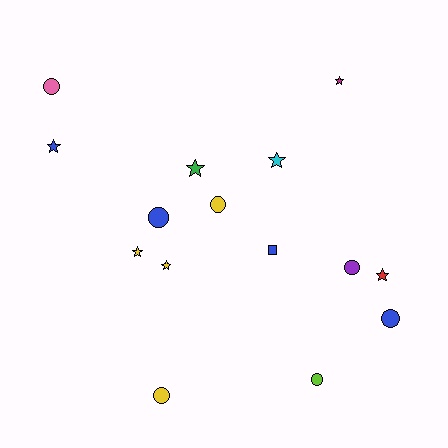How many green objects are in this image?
There is 1 green object.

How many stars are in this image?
There are 7 stars.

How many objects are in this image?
There are 15 objects.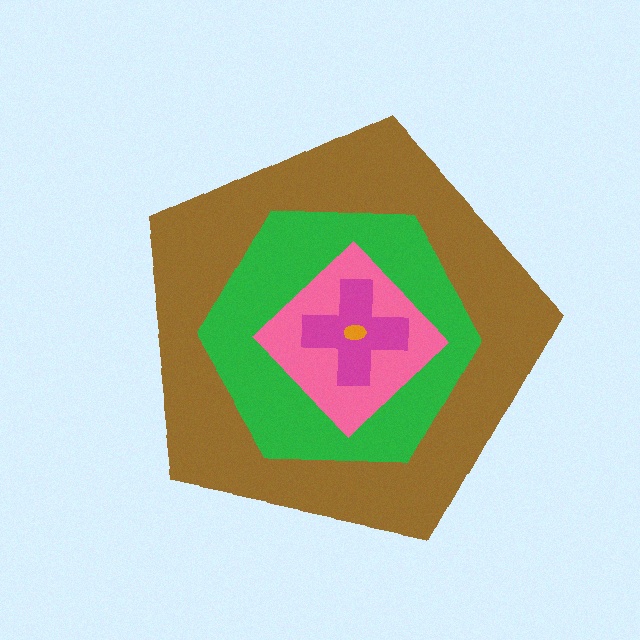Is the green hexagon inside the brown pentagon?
Yes.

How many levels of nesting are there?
5.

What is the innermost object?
The orange ellipse.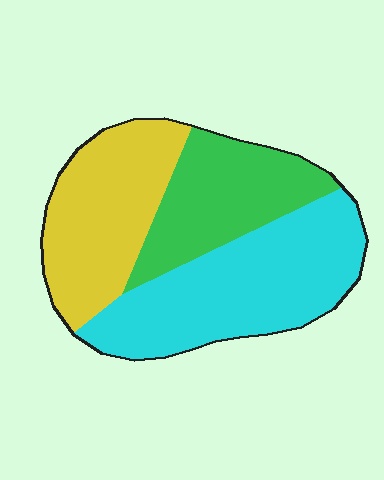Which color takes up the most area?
Cyan, at roughly 40%.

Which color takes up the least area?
Green, at roughly 25%.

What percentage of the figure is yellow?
Yellow covers around 30% of the figure.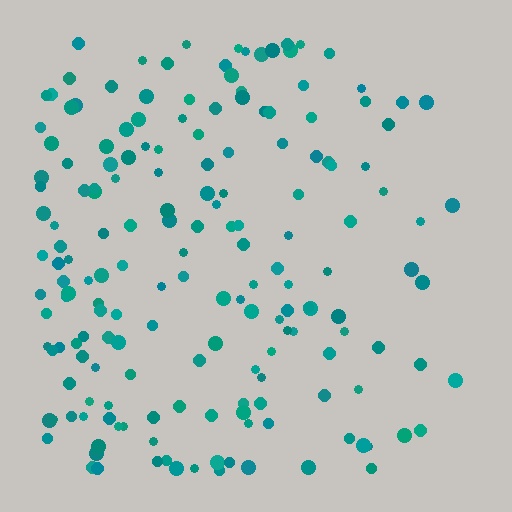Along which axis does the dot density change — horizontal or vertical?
Horizontal.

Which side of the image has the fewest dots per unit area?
The right.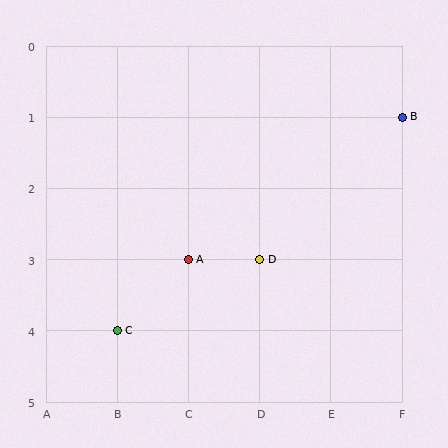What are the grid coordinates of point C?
Point C is at grid coordinates (B, 4).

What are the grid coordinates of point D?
Point D is at grid coordinates (D, 3).